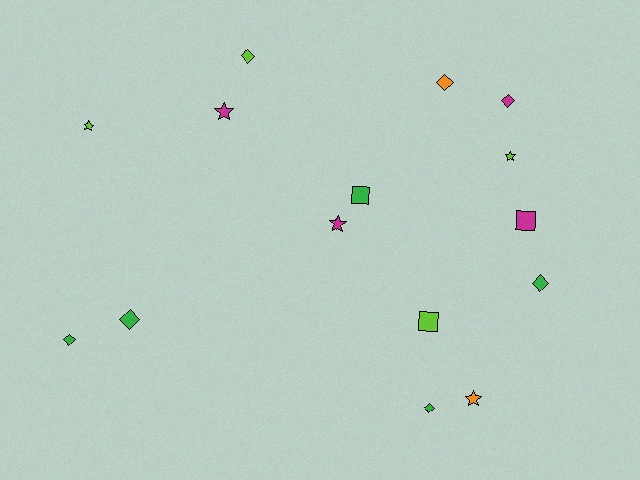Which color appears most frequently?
Green, with 5 objects.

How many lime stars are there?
There are 2 lime stars.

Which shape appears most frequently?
Diamond, with 7 objects.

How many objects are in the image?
There are 15 objects.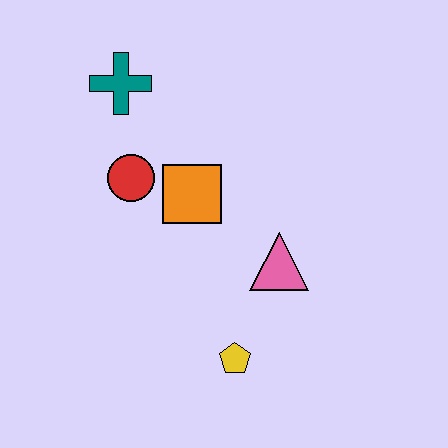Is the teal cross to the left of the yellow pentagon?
Yes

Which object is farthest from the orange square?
The yellow pentagon is farthest from the orange square.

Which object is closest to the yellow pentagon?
The pink triangle is closest to the yellow pentagon.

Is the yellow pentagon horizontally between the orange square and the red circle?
No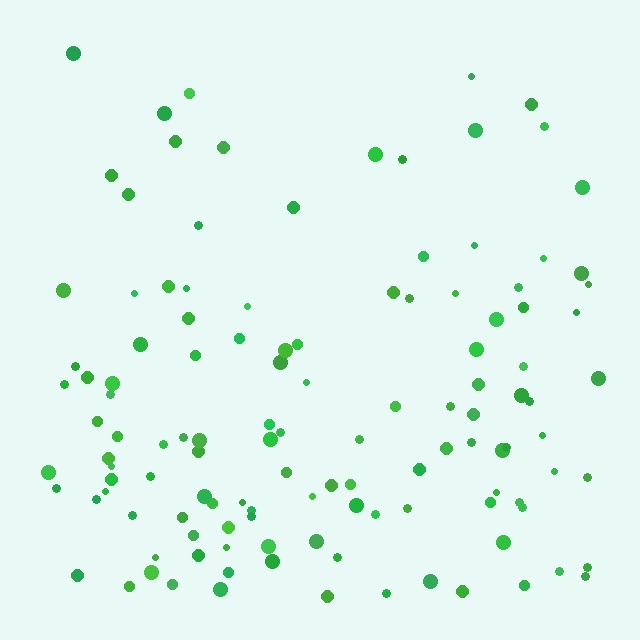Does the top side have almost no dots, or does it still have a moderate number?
Still a moderate number, just noticeably fewer than the bottom.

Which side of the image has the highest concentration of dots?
The bottom.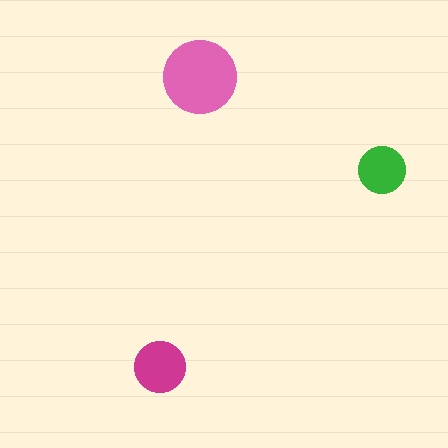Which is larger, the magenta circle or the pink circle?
The pink one.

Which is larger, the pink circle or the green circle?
The pink one.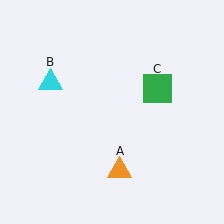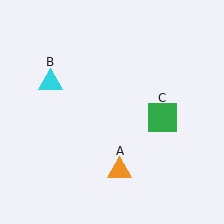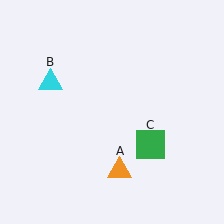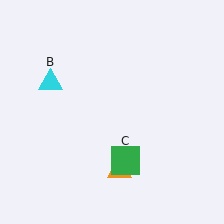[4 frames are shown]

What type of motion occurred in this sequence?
The green square (object C) rotated clockwise around the center of the scene.